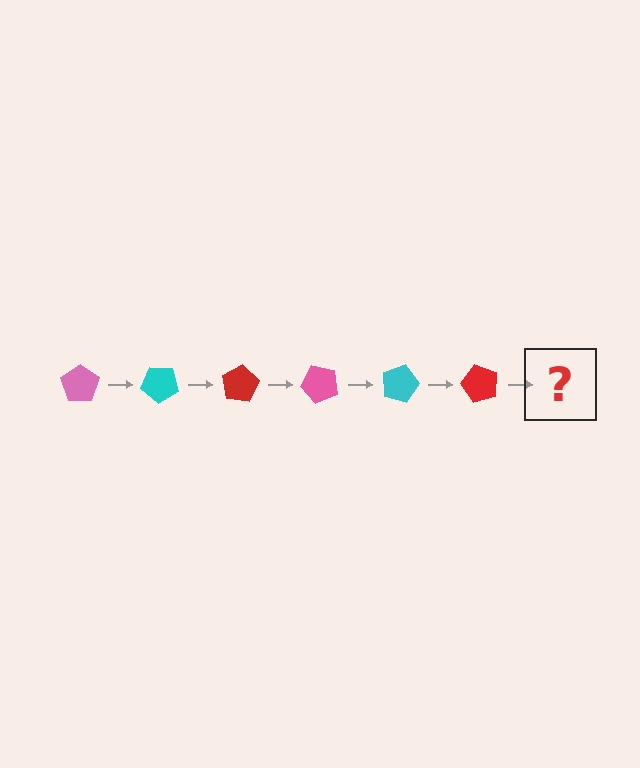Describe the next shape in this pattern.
It should be a pink pentagon, rotated 240 degrees from the start.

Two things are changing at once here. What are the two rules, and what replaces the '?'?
The two rules are that it rotates 40 degrees each step and the color cycles through pink, cyan, and red. The '?' should be a pink pentagon, rotated 240 degrees from the start.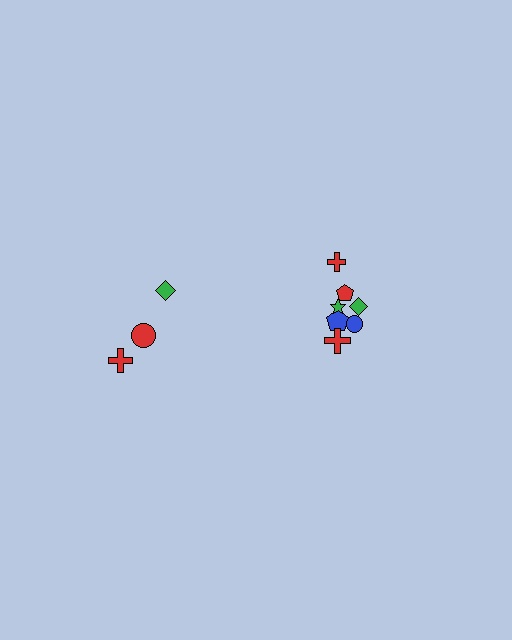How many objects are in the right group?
There are 7 objects.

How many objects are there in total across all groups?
There are 10 objects.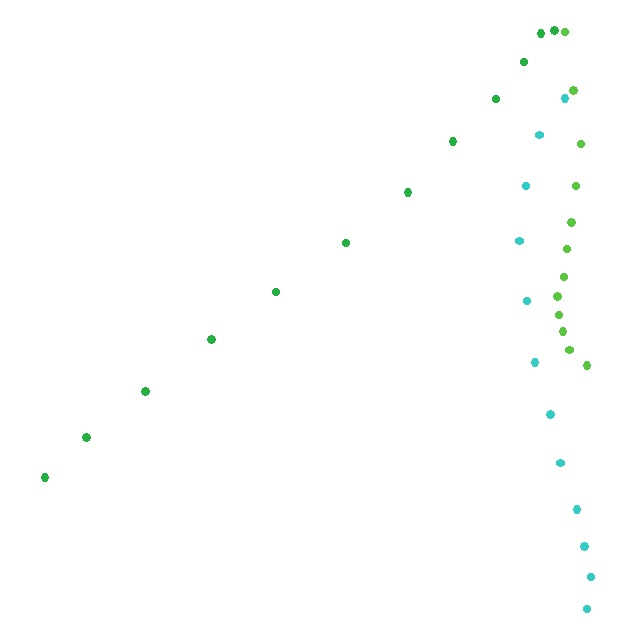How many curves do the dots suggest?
There are 3 distinct paths.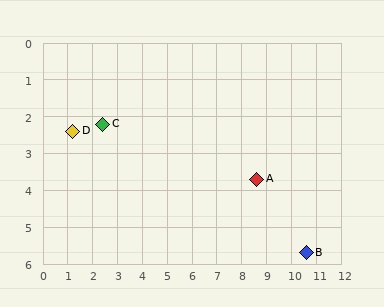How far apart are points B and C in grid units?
Points B and C are about 8.9 grid units apart.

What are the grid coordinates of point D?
Point D is at approximately (1.2, 2.4).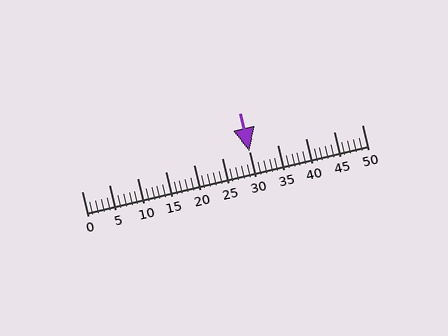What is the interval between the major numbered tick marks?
The major tick marks are spaced 5 units apart.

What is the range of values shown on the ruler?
The ruler shows values from 0 to 50.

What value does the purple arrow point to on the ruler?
The purple arrow points to approximately 30.